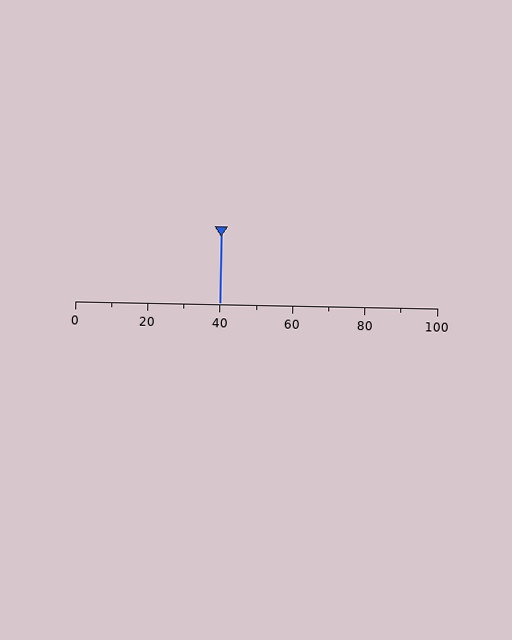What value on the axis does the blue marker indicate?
The marker indicates approximately 40.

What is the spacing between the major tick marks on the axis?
The major ticks are spaced 20 apart.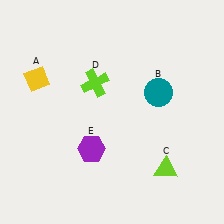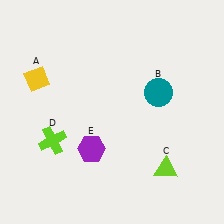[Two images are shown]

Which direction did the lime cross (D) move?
The lime cross (D) moved down.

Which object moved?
The lime cross (D) moved down.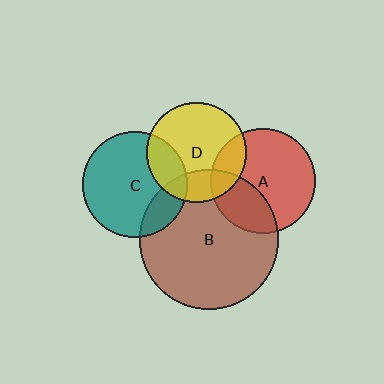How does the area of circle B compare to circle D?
Approximately 2.0 times.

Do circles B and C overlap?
Yes.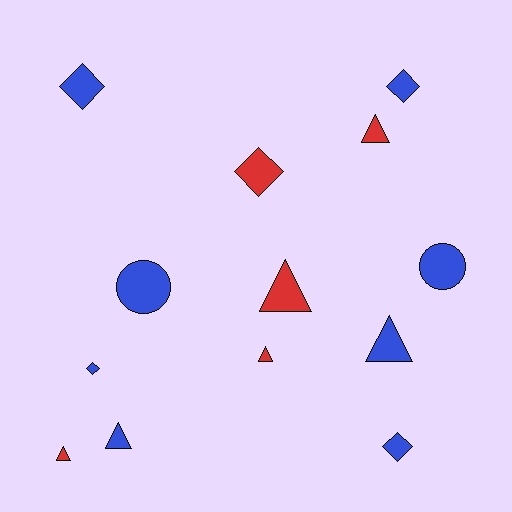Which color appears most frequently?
Blue, with 8 objects.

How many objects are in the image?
There are 13 objects.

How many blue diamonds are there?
There are 4 blue diamonds.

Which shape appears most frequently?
Triangle, with 6 objects.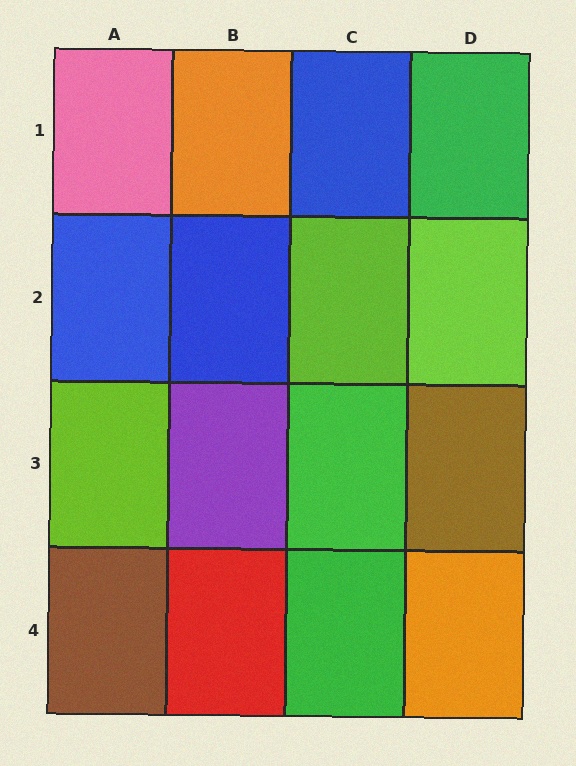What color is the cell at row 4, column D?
Orange.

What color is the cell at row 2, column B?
Blue.